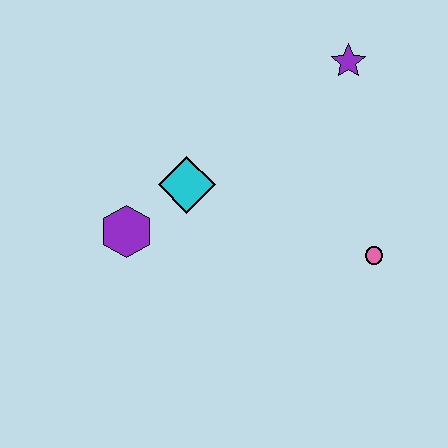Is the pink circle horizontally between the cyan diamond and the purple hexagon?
No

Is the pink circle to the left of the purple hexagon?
No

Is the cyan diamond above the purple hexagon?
Yes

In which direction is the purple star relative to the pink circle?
The purple star is above the pink circle.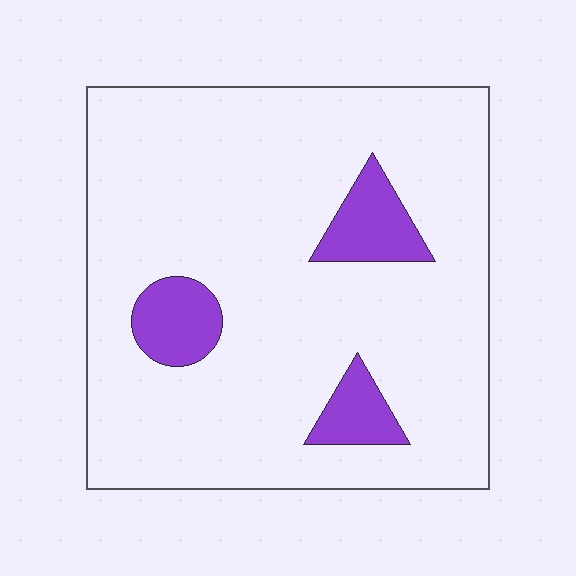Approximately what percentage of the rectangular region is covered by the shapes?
Approximately 10%.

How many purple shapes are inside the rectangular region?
3.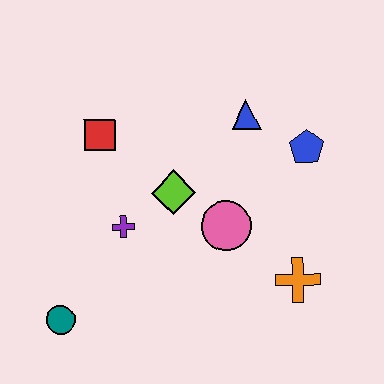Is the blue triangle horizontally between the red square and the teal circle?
No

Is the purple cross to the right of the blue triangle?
No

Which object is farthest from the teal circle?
The blue pentagon is farthest from the teal circle.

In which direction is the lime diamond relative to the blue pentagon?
The lime diamond is to the left of the blue pentagon.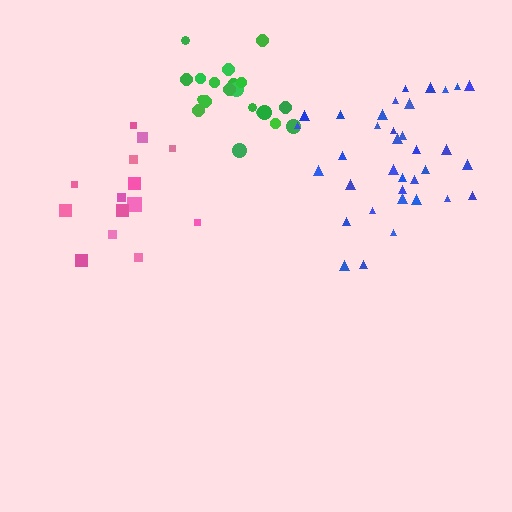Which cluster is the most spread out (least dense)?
Pink.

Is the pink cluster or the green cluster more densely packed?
Green.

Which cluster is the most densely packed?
Green.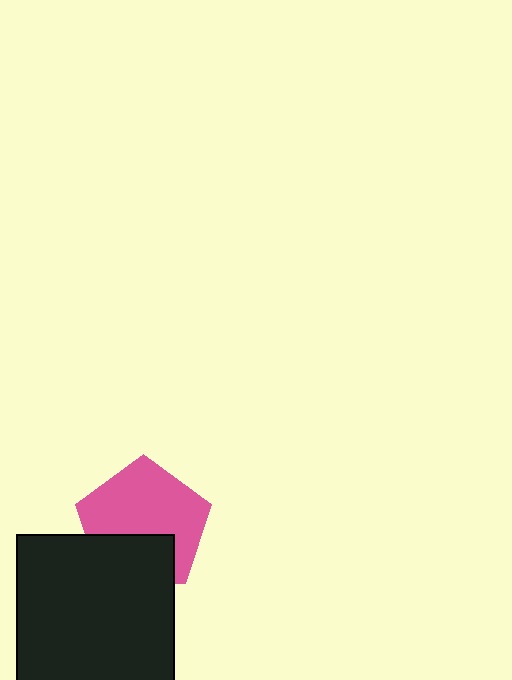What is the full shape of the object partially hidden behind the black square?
The partially hidden object is a pink pentagon.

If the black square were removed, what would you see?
You would see the complete pink pentagon.